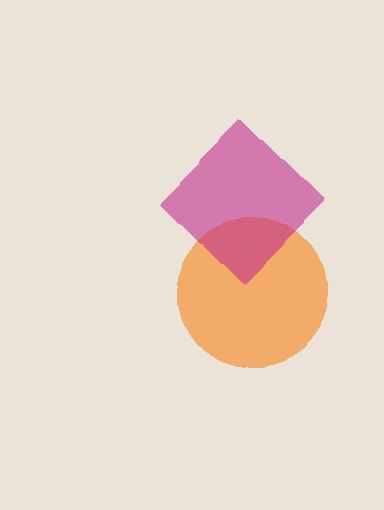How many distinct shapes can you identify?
There are 2 distinct shapes: an orange circle, a magenta diamond.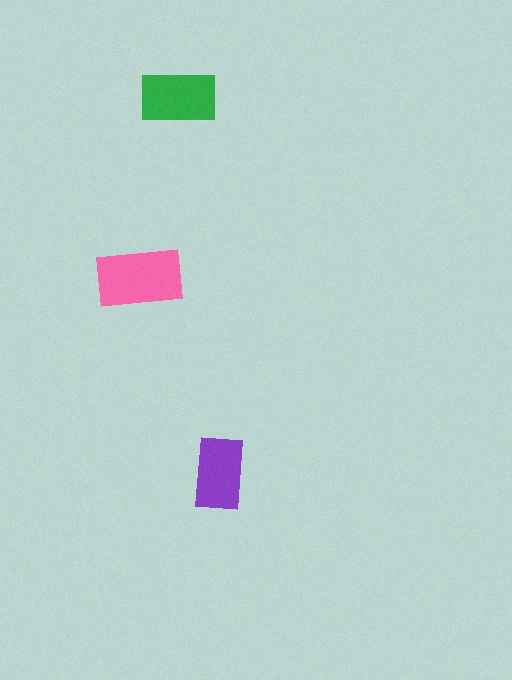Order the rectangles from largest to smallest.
the pink one, the green one, the purple one.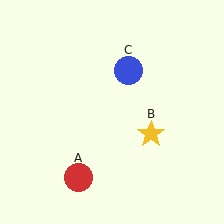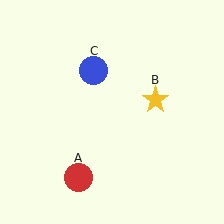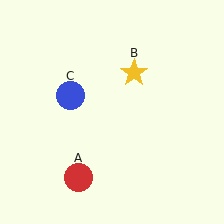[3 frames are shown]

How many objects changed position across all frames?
2 objects changed position: yellow star (object B), blue circle (object C).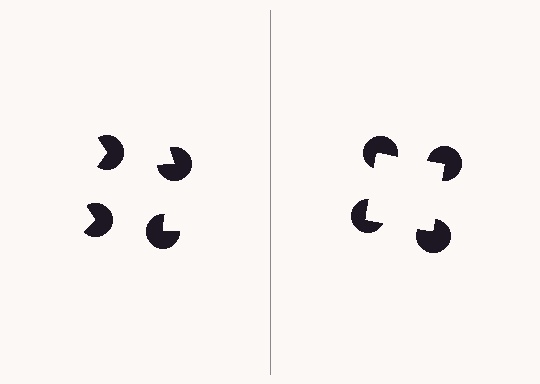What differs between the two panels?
The pac-man discs are positioned identically on both sides; only the wedge orientations differ. On the right they align to a square; on the left they are misaligned.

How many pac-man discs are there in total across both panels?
8 — 4 on each side.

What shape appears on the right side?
An illusory square.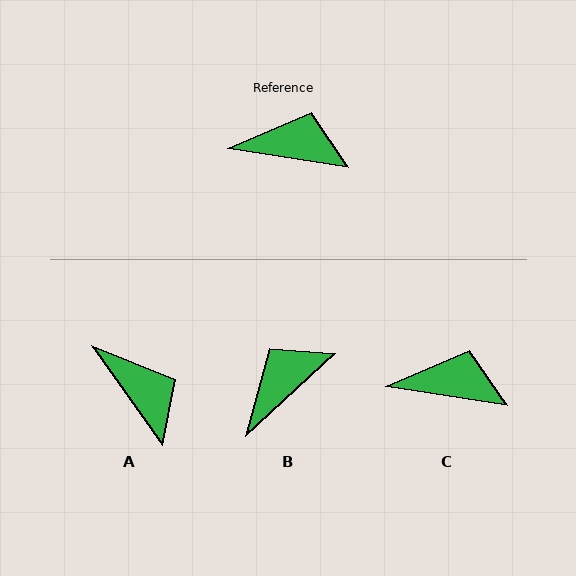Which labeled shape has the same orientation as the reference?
C.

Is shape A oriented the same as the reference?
No, it is off by about 46 degrees.